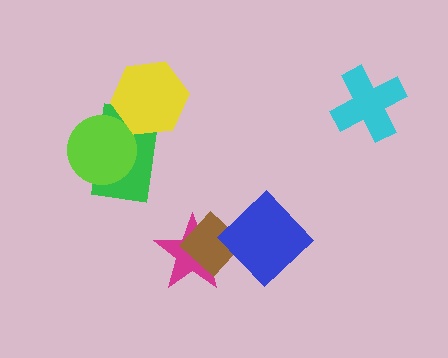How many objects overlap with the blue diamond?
2 objects overlap with the blue diamond.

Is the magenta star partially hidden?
Yes, it is partially covered by another shape.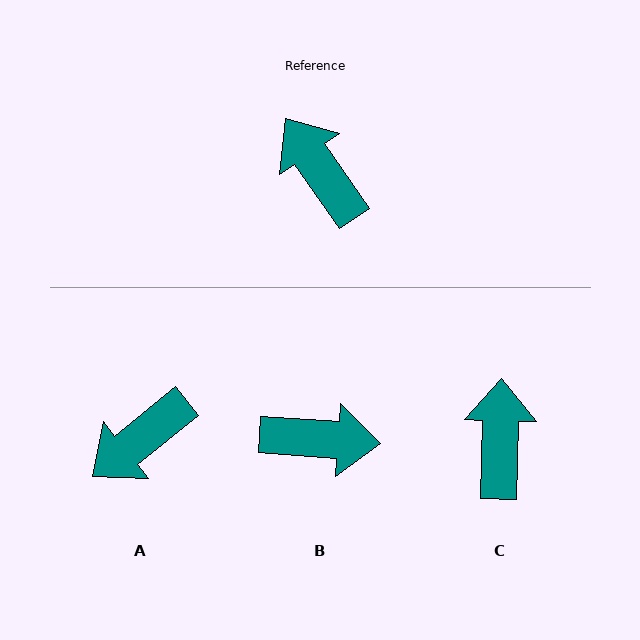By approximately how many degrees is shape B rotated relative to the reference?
Approximately 129 degrees clockwise.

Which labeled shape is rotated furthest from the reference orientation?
B, about 129 degrees away.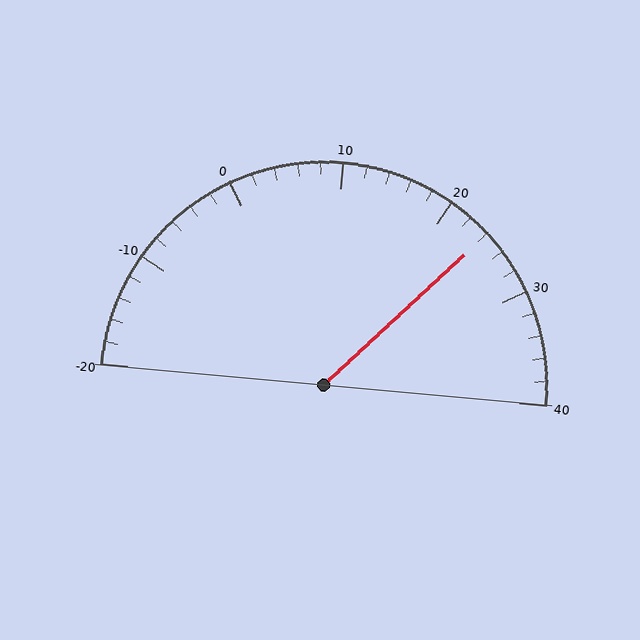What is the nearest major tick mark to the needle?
The nearest major tick mark is 20.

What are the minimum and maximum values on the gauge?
The gauge ranges from -20 to 40.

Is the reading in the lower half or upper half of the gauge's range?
The reading is in the upper half of the range (-20 to 40).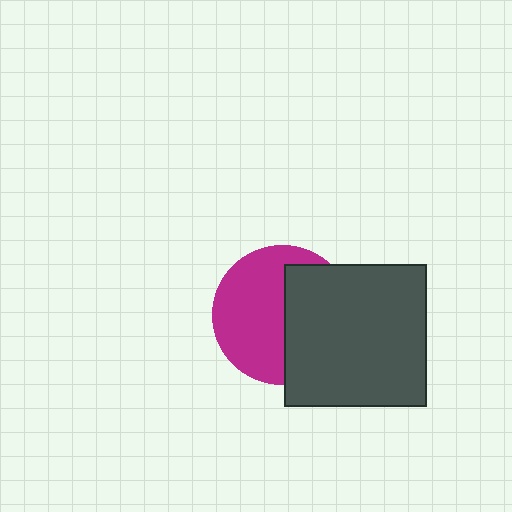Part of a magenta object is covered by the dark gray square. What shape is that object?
It is a circle.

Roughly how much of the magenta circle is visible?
About half of it is visible (roughly 55%).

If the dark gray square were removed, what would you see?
You would see the complete magenta circle.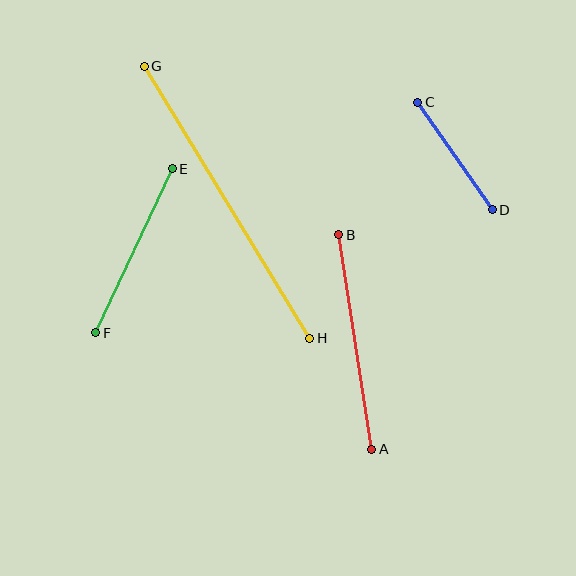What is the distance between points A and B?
The distance is approximately 217 pixels.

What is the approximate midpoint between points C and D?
The midpoint is at approximately (455, 156) pixels.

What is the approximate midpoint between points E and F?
The midpoint is at approximately (134, 251) pixels.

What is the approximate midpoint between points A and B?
The midpoint is at approximately (355, 342) pixels.